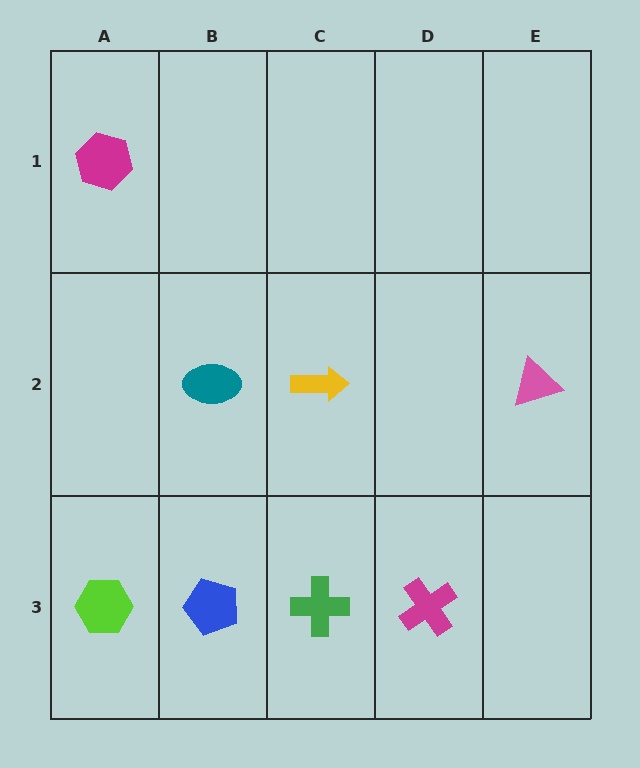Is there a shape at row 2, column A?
No, that cell is empty.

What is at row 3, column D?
A magenta cross.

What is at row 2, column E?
A pink triangle.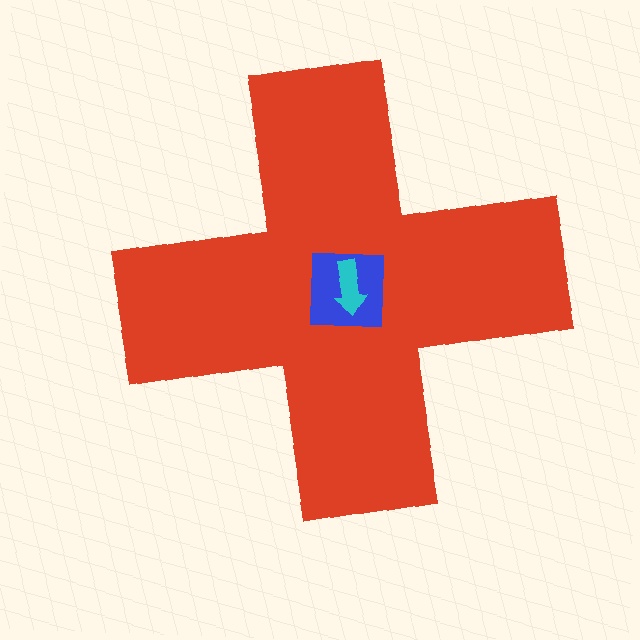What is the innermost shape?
The cyan arrow.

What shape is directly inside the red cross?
The blue square.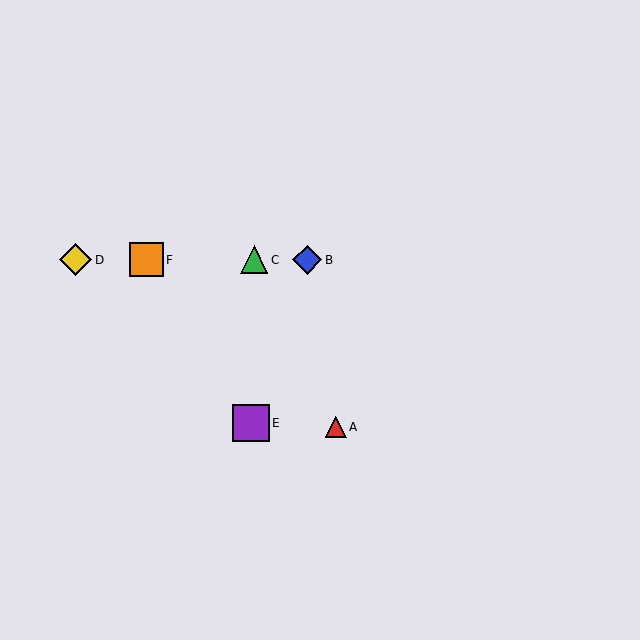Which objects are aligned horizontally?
Objects B, C, D, F are aligned horizontally.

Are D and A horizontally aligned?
No, D is at y≈260 and A is at y≈427.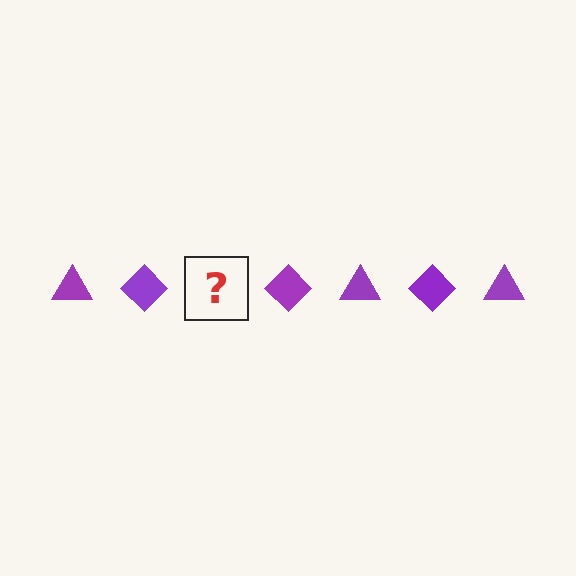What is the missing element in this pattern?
The missing element is a purple triangle.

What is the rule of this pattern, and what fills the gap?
The rule is that the pattern cycles through triangle, diamond shapes in purple. The gap should be filled with a purple triangle.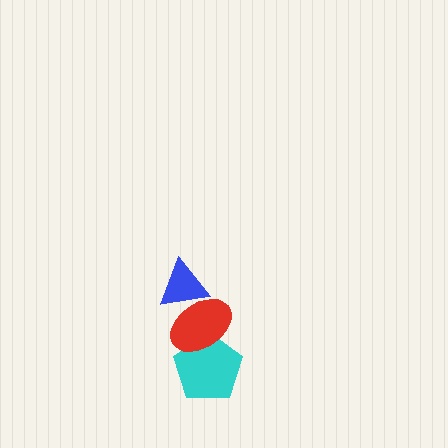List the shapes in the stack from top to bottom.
From top to bottom: the blue triangle, the red ellipse, the cyan pentagon.